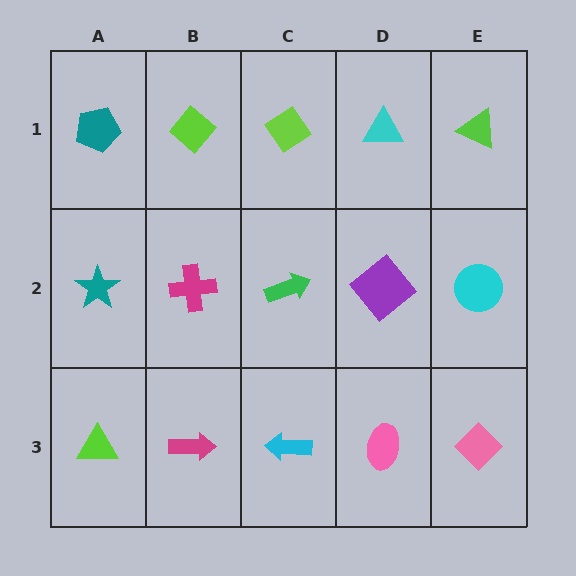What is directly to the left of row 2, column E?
A purple diamond.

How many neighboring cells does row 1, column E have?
2.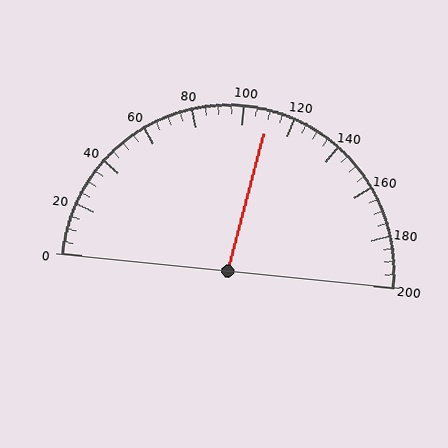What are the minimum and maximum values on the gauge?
The gauge ranges from 0 to 200.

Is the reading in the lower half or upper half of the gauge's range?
The reading is in the upper half of the range (0 to 200).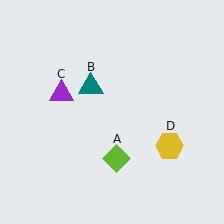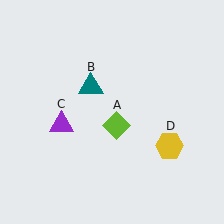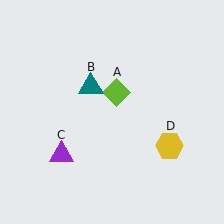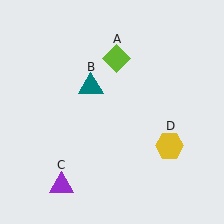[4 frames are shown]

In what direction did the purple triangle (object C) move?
The purple triangle (object C) moved down.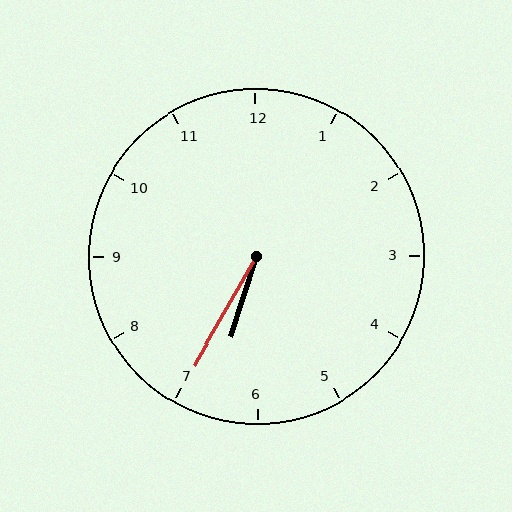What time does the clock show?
6:35.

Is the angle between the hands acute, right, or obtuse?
It is acute.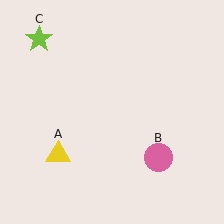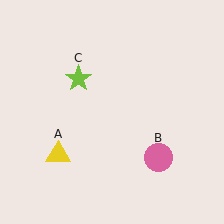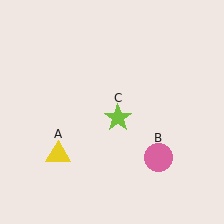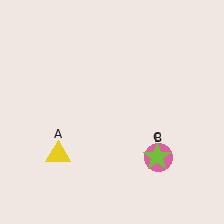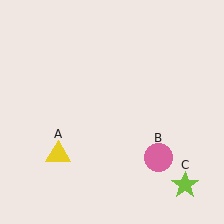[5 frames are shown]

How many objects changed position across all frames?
1 object changed position: lime star (object C).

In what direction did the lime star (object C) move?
The lime star (object C) moved down and to the right.